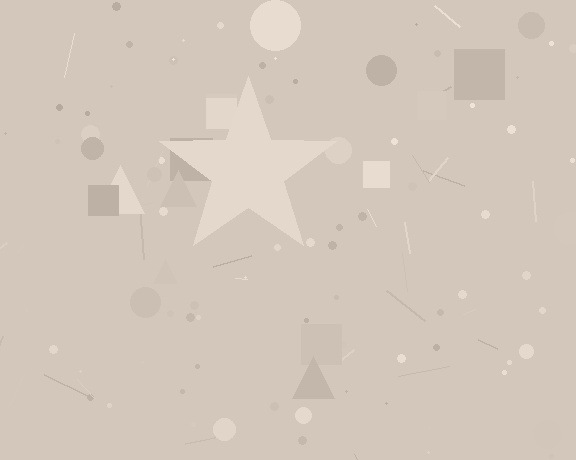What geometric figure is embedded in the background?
A star is embedded in the background.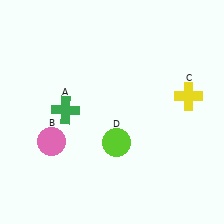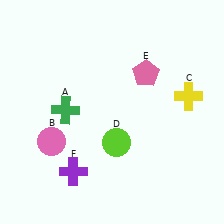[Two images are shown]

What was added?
A pink pentagon (E), a purple cross (F) were added in Image 2.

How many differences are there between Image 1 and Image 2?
There are 2 differences between the two images.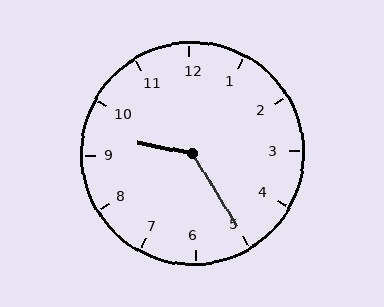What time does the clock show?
9:25.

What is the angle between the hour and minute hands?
Approximately 132 degrees.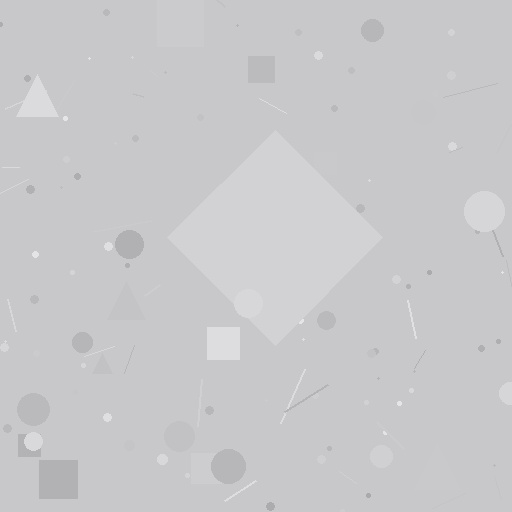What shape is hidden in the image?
A diamond is hidden in the image.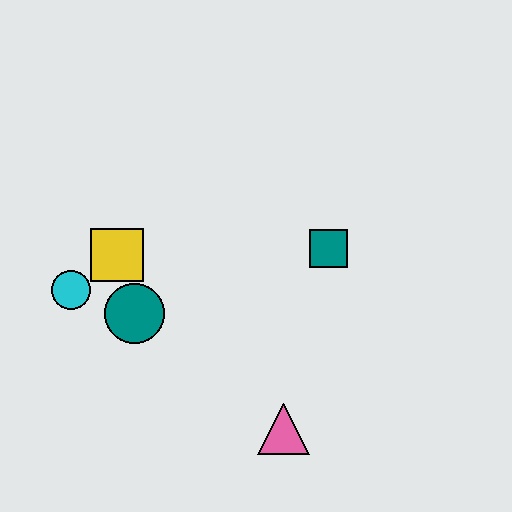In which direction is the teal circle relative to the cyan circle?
The teal circle is to the right of the cyan circle.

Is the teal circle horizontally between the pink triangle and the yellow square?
Yes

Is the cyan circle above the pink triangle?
Yes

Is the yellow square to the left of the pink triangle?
Yes